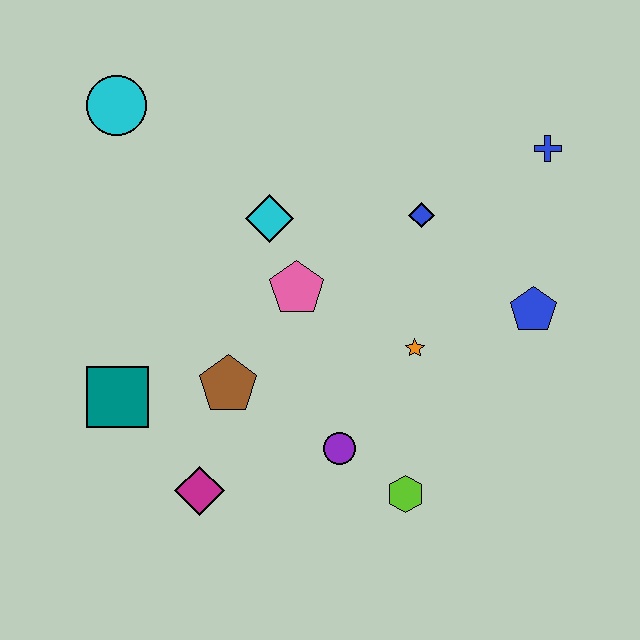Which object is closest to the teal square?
The brown pentagon is closest to the teal square.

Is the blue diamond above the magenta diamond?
Yes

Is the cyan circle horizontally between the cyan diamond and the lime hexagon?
No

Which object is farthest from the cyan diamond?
The lime hexagon is farthest from the cyan diamond.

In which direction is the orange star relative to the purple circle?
The orange star is above the purple circle.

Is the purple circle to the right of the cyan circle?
Yes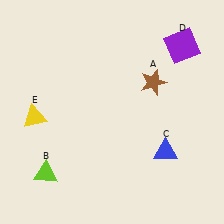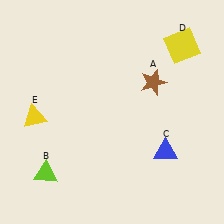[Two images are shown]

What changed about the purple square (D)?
In Image 1, D is purple. In Image 2, it changed to yellow.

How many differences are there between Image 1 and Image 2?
There is 1 difference between the two images.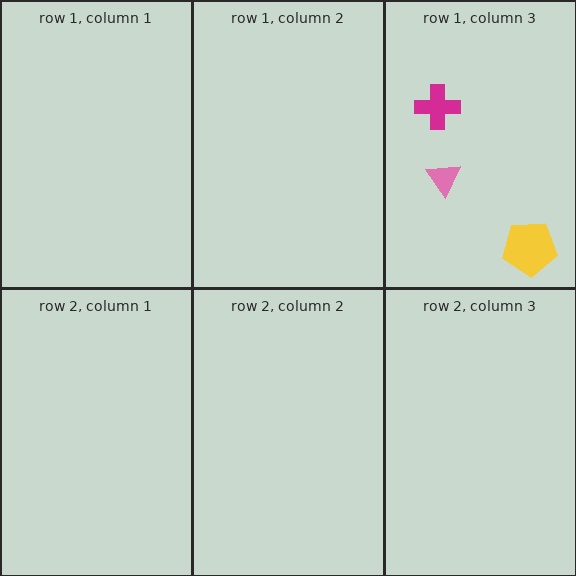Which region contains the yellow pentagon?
The row 1, column 3 region.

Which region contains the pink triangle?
The row 1, column 3 region.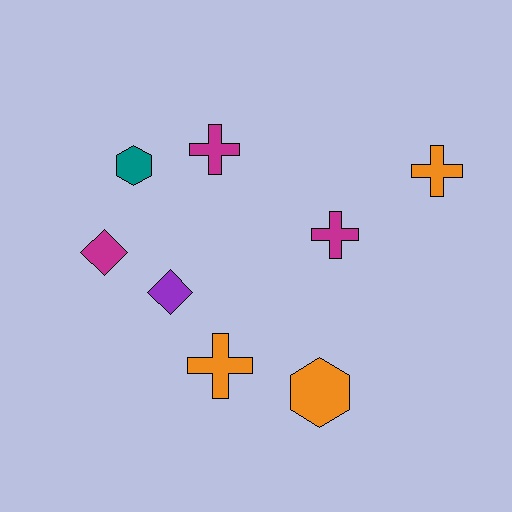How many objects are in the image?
There are 8 objects.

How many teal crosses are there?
There are no teal crosses.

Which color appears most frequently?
Orange, with 3 objects.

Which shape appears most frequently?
Cross, with 4 objects.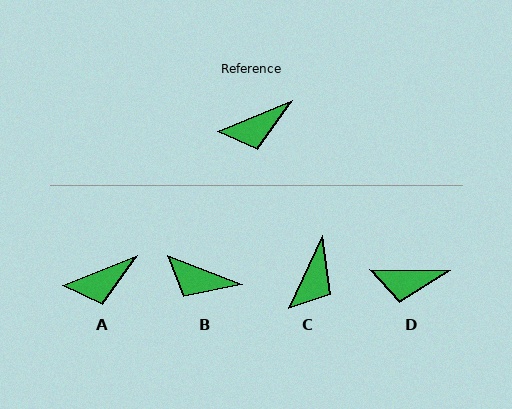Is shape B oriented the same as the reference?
No, it is off by about 43 degrees.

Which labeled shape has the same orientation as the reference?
A.